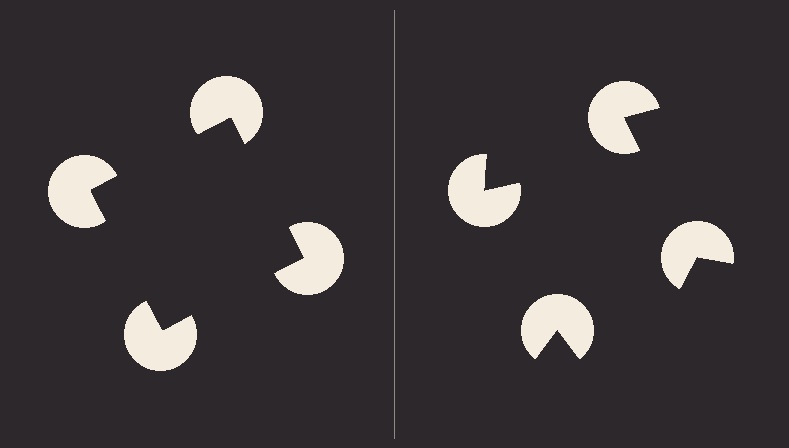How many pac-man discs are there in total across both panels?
8 — 4 on each side.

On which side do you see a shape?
An illusory square appears on the left side. On the right side the wedge cuts are rotated, so no coherent shape forms.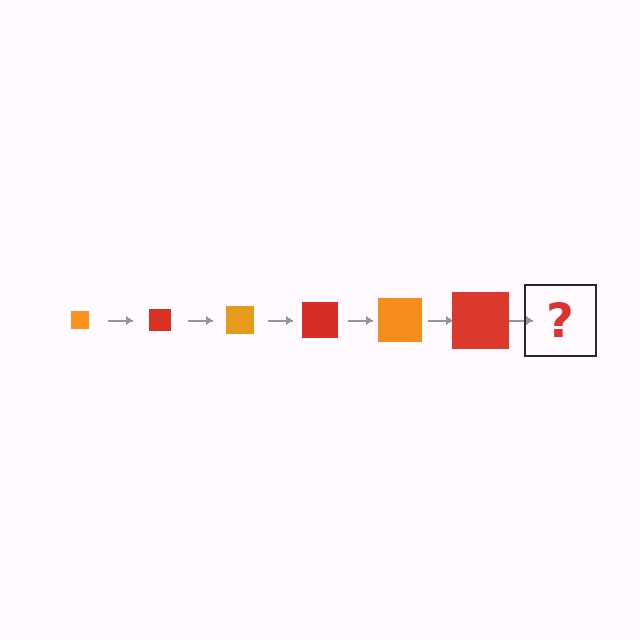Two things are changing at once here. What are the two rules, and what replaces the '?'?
The two rules are that the square grows larger each step and the color cycles through orange and red. The '?' should be an orange square, larger than the previous one.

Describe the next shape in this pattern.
It should be an orange square, larger than the previous one.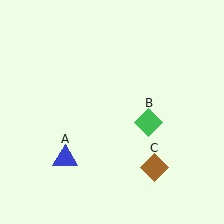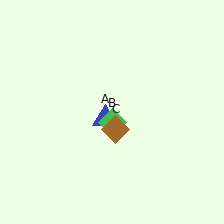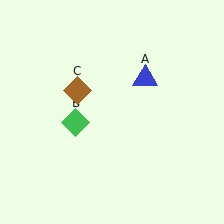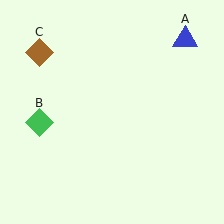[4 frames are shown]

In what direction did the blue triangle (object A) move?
The blue triangle (object A) moved up and to the right.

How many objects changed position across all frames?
3 objects changed position: blue triangle (object A), green diamond (object B), brown diamond (object C).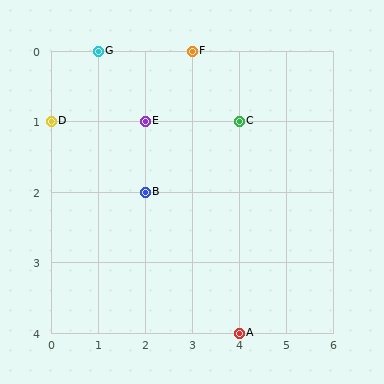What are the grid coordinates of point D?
Point D is at grid coordinates (0, 1).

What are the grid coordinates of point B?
Point B is at grid coordinates (2, 2).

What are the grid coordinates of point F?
Point F is at grid coordinates (3, 0).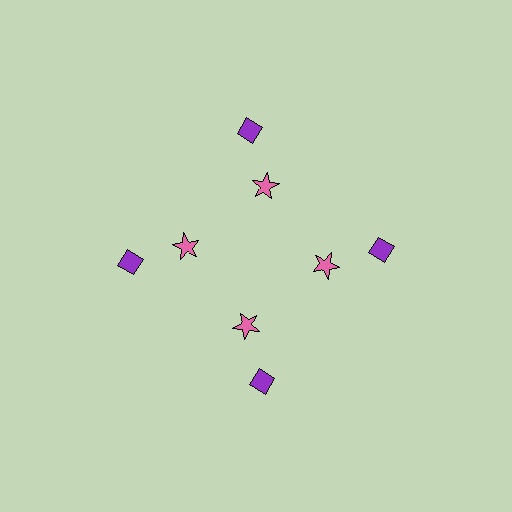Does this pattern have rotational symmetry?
Yes, this pattern has 4-fold rotational symmetry. It looks the same after rotating 90 degrees around the center.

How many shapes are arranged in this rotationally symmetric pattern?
There are 8 shapes, arranged in 4 groups of 2.